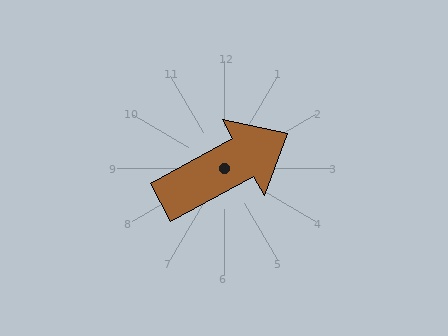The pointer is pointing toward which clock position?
Roughly 2 o'clock.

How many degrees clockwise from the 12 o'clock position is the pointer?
Approximately 61 degrees.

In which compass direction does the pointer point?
Northeast.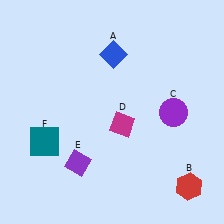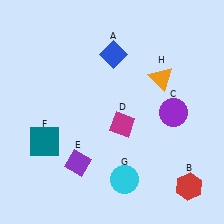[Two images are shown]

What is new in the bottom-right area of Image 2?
A cyan circle (G) was added in the bottom-right area of Image 2.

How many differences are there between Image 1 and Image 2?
There are 2 differences between the two images.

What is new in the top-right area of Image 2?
An orange triangle (H) was added in the top-right area of Image 2.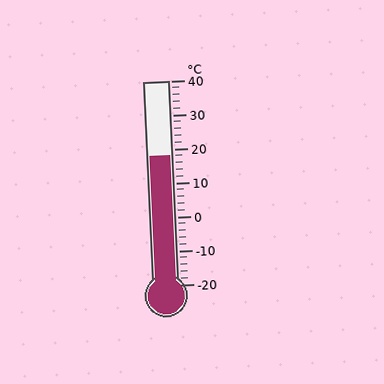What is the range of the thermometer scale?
The thermometer scale ranges from -20°C to 40°C.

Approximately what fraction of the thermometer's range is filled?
The thermometer is filled to approximately 65% of its range.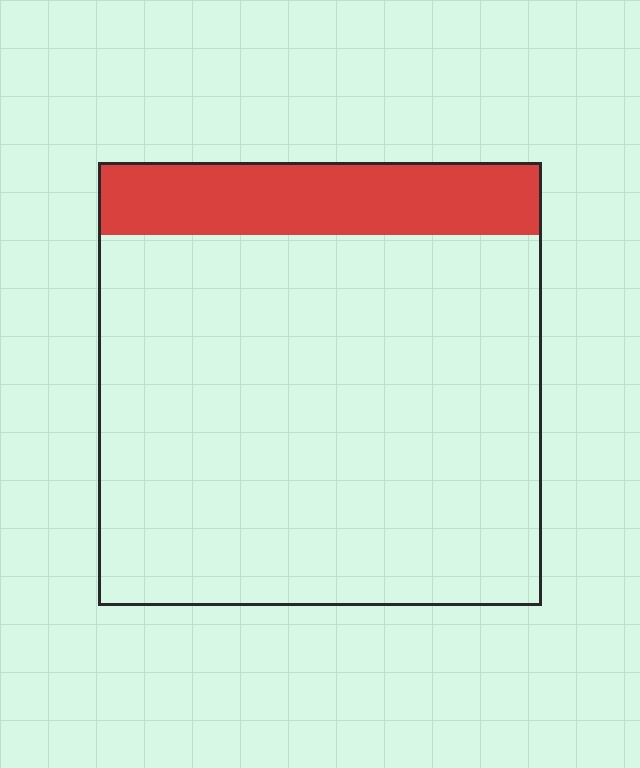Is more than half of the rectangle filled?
No.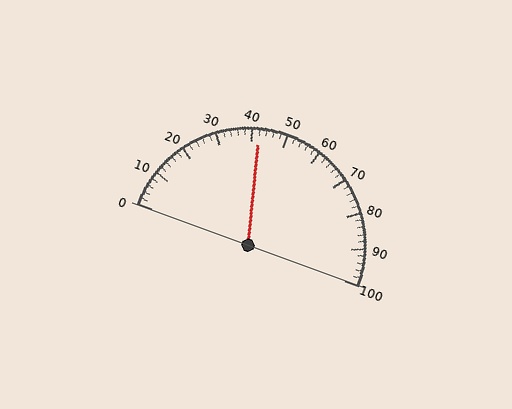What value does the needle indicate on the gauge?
The needle indicates approximately 42.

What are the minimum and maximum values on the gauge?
The gauge ranges from 0 to 100.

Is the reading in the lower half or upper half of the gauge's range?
The reading is in the lower half of the range (0 to 100).